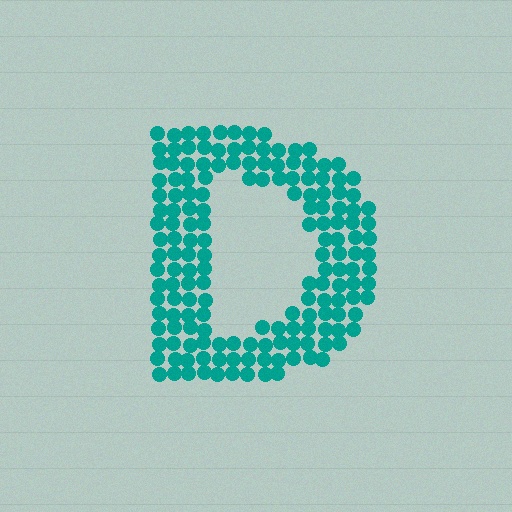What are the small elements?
The small elements are circles.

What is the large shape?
The large shape is the letter D.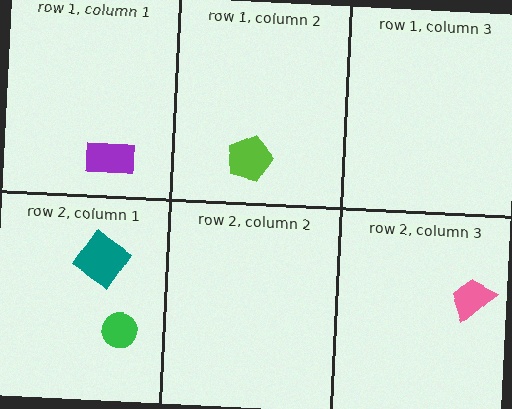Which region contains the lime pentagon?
The row 1, column 2 region.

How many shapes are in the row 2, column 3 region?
1.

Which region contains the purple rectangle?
The row 1, column 1 region.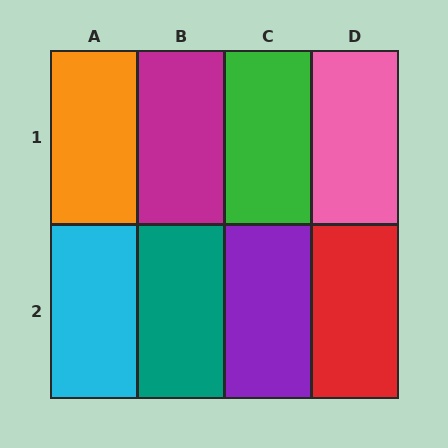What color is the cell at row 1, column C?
Green.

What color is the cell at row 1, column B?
Magenta.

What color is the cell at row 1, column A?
Orange.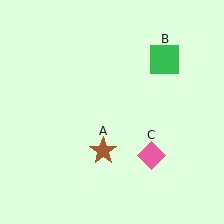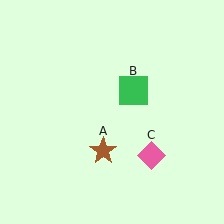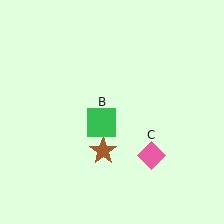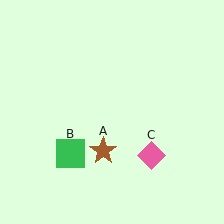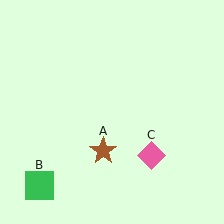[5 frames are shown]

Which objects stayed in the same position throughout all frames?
Brown star (object A) and pink diamond (object C) remained stationary.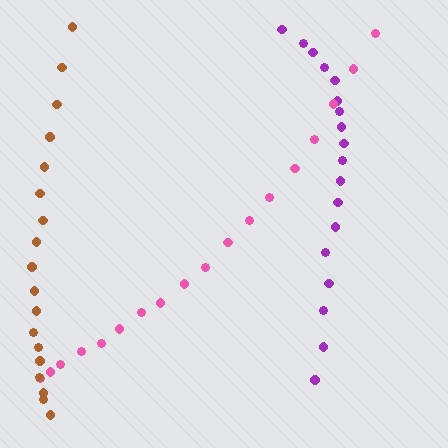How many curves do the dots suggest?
There are 3 distinct paths.